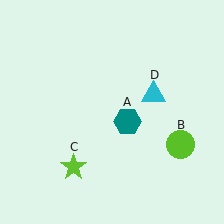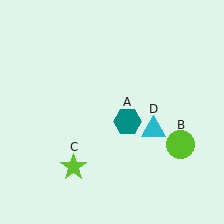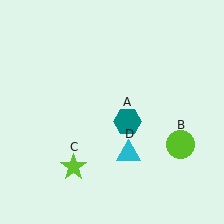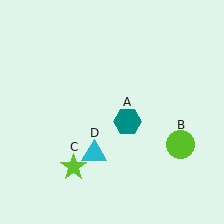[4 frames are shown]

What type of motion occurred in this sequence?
The cyan triangle (object D) rotated clockwise around the center of the scene.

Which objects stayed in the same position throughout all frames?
Teal hexagon (object A) and lime circle (object B) and lime star (object C) remained stationary.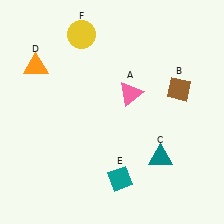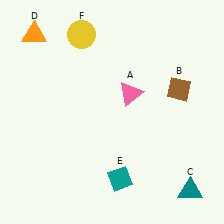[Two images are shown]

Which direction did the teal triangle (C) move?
The teal triangle (C) moved down.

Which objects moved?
The objects that moved are: the teal triangle (C), the orange triangle (D).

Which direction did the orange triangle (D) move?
The orange triangle (D) moved up.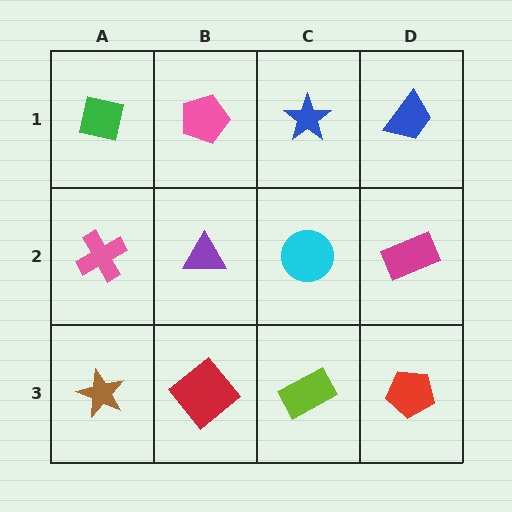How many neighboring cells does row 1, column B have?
3.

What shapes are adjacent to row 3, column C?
A cyan circle (row 2, column C), a red diamond (row 3, column B), a red pentagon (row 3, column D).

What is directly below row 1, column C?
A cyan circle.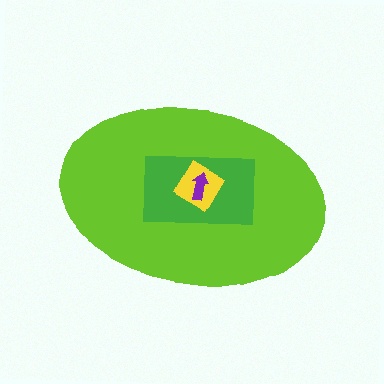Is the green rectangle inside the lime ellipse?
Yes.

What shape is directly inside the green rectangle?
The yellow diamond.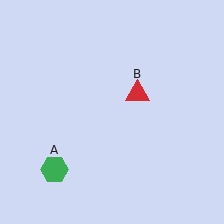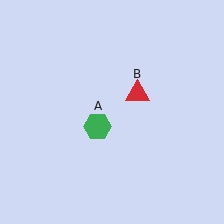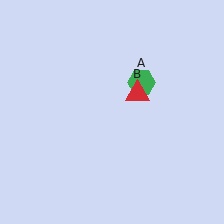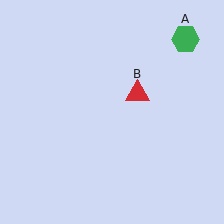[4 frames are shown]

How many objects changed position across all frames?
1 object changed position: green hexagon (object A).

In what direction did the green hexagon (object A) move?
The green hexagon (object A) moved up and to the right.